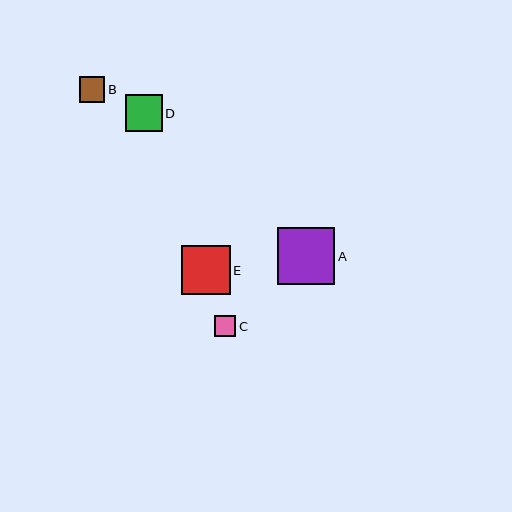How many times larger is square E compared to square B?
Square E is approximately 1.9 times the size of square B.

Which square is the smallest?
Square C is the smallest with a size of approximately 21 pixels.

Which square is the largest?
Square A is the largest with a size of approximately 57 pixels.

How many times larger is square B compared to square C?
Square B is approximately 1.2 times the size of square C.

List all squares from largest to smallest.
From largest to smallest: A, E, D, B, C.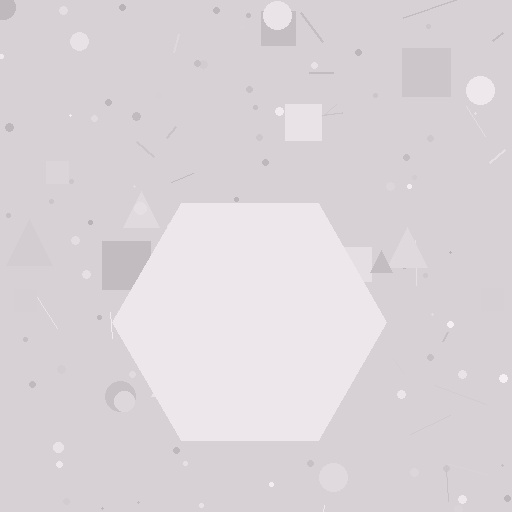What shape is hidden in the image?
A hexagon is hidden in the image.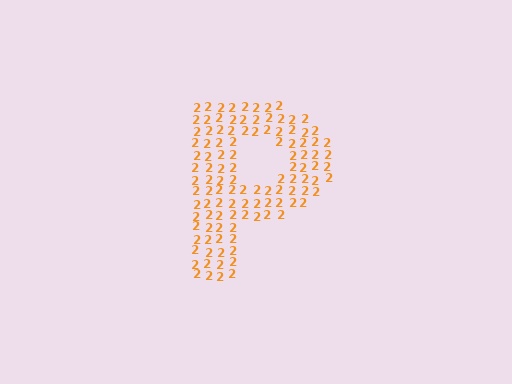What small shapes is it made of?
It is made of small digit 2's.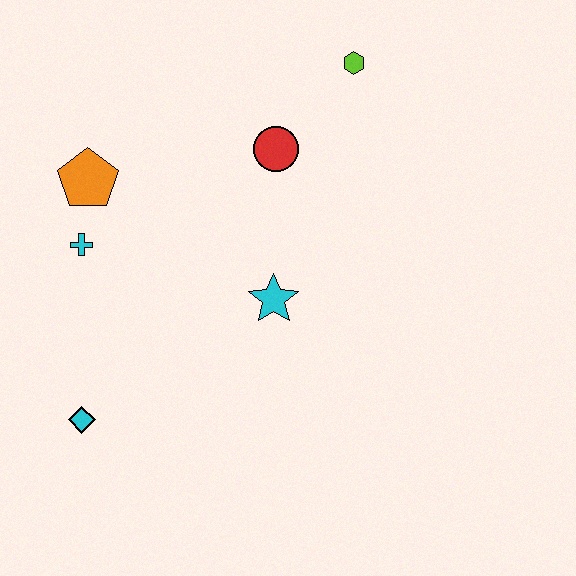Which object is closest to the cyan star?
The red circle is closest to the cyan star.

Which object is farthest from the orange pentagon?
The lime hexagon is farthest from the orange pentagon.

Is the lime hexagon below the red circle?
No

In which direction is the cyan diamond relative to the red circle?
The cyan diamond is below the red circle.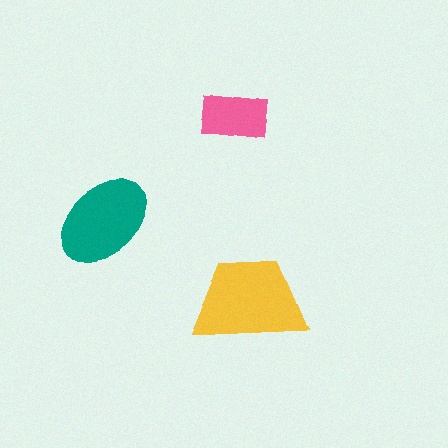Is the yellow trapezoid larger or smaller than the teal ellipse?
Larger.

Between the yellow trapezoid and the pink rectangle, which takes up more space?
The yellow trapezoid.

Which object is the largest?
The yellow trapezoid.